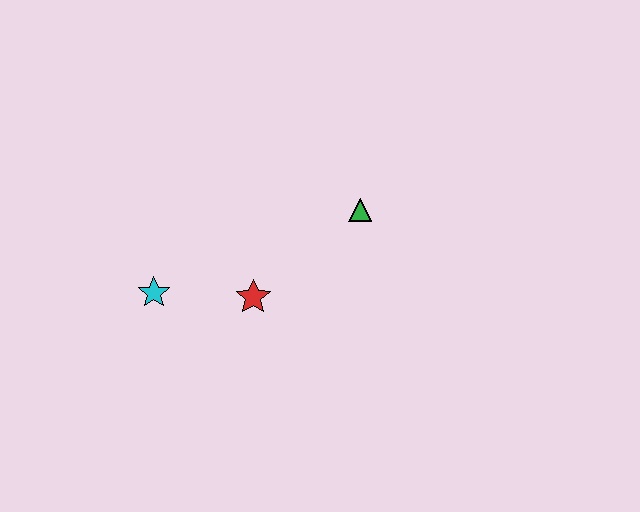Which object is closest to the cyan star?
The red star is closest to the cyan star.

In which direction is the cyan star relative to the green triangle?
The cyan star is to the left of the green triangle.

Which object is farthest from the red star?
The green triangle is farthest from the red star.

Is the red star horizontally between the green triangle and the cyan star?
Yes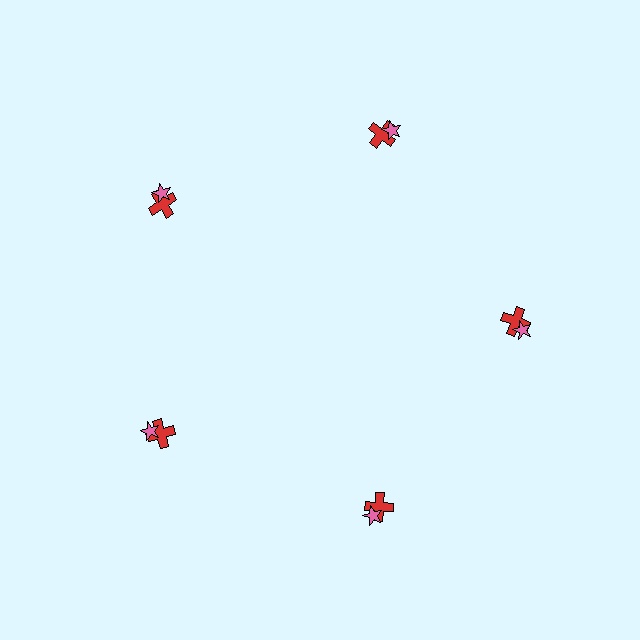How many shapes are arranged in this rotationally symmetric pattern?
There are 10 shapes, arranged in 5 groups of 2.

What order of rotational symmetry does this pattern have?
This pattern has 5-fold rotational symmetry.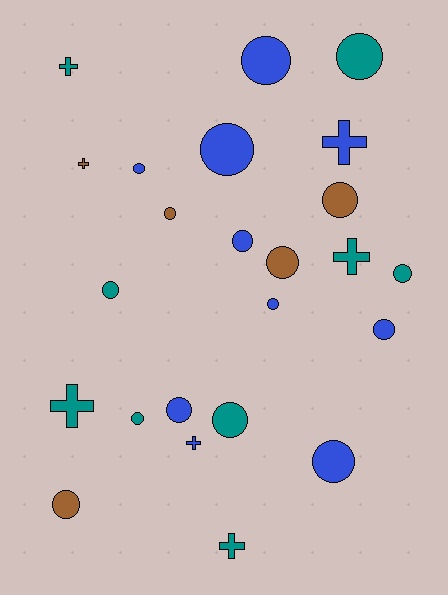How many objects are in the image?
There are 24 objects.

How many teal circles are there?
There are 5 teal circles.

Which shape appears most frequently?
Circle, with 17 objects.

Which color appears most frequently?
Blue, with 10 objects.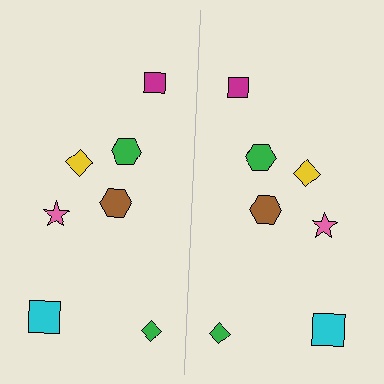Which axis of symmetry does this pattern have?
The pattern has a vertical axis of symmetry running through the center of the image.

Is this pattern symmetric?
Yes, this pattern has bilateral (reflection) symmetry.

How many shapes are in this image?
There are 14 shapes in this image.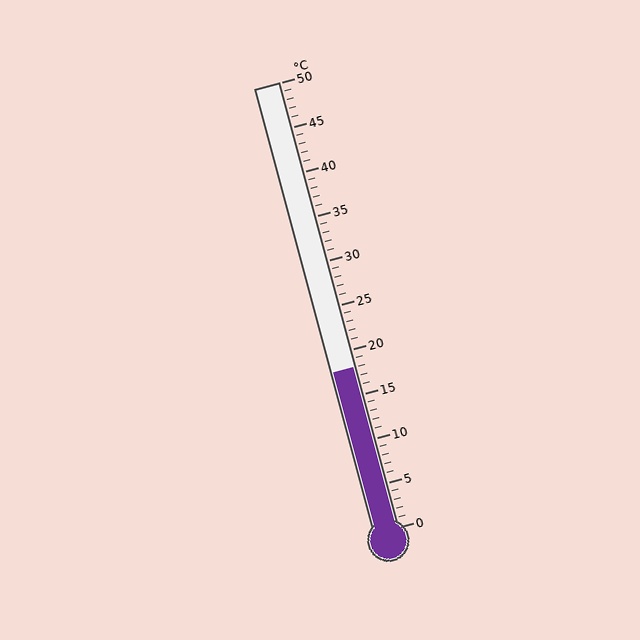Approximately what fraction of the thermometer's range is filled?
The thermometer is filled to approximately 35% of its range.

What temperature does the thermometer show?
The thermometer shows approximately 18°C.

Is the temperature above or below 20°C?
The temperature is below 20°C.